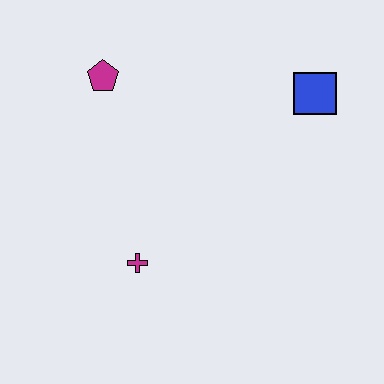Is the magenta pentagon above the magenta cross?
Yes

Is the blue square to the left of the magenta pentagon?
No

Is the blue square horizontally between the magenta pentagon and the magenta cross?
No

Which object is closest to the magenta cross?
The magenta pentagon is closest to the magenta cross.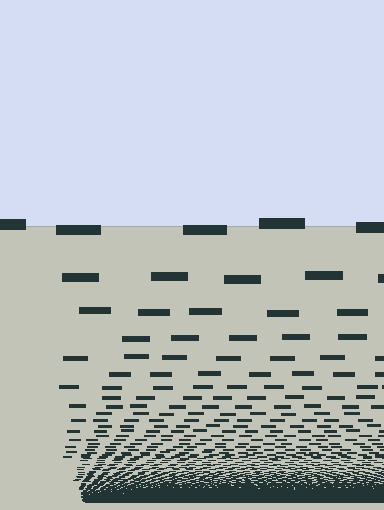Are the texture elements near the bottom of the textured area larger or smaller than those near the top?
Smaller. The gradient is inverted — elements near the bottom are smaller and denser.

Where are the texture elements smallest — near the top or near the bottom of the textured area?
Near the bottom.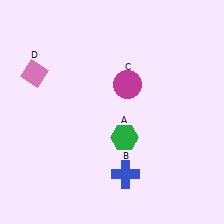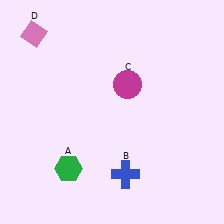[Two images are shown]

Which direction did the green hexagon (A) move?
The green hexagon (A) moved left.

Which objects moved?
The objects that moved are: the green hexagon (A), the pink diamond (D).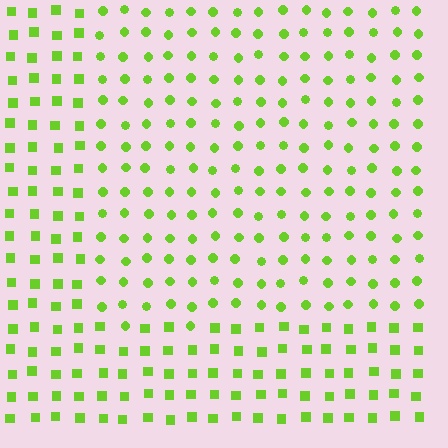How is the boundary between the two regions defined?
The boundary is defined by a change in element shape: circles inside vs. squares outside. All elements share the same color and spacing.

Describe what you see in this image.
The image is filled with small lime elements arranged in a uniform grid. A rectangle-shaped region contains circles, while the surrounding area contains squares. The boundary is defined purely by the change in element shape.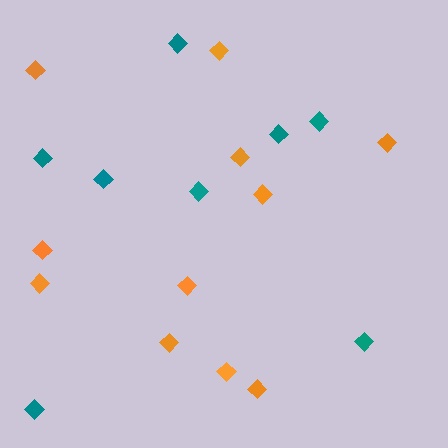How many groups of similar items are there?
There are 2 groups: one group of orange diamonds (11) and one group of teal diamonds (8).